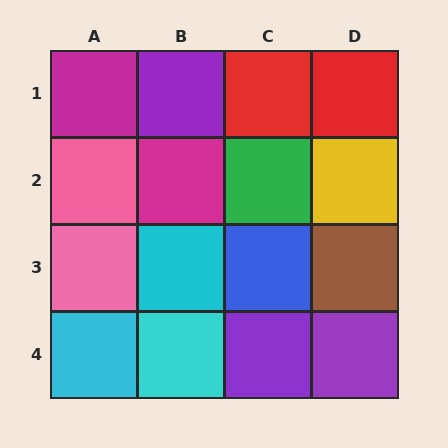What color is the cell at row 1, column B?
Purple.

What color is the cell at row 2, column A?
Pink.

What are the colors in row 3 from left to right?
Pink, cyan, blue, brown.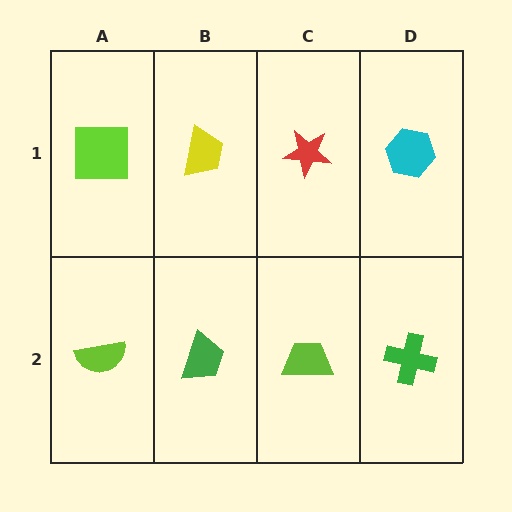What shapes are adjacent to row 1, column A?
A lime semicircle (row 2, column A), a yellow trapezoid (row 1, column B).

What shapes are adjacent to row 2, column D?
A cyan hexagon (row 1, column D), a lime trapezoid (row 2, column C).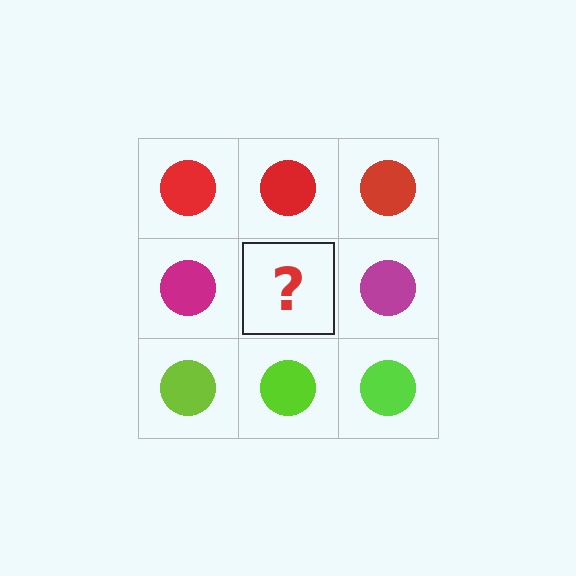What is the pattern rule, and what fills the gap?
The rule is that each row has a consistent color. The gap should be filled with a magenta circle.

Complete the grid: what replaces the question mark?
The question mark should be replaced with a magenta circle.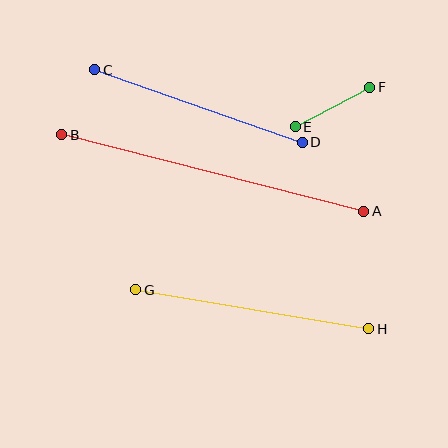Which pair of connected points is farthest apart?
Points A and B are farthest apart.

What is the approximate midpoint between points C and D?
The midpoint is at approximately (198, 106) pixels.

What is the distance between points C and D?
The distance is approximately 220 pixels.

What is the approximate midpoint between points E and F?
The midpoint is at approximately (332, 107) pixels.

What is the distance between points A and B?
The distance is approximately 311 pixels.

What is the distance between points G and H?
The distance is approximately 236 pixels.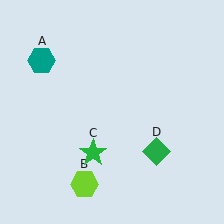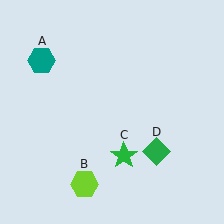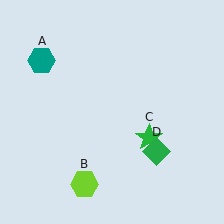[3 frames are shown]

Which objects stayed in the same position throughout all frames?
Teal hexagon (object A) and lime hexagon (object B) and green diamond (object D) remained stationary.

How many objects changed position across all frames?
1 object changed position: green star (object C).